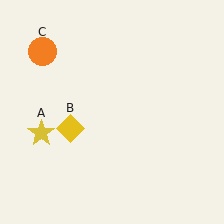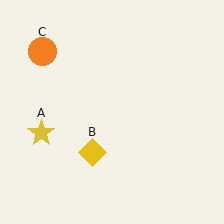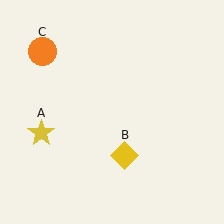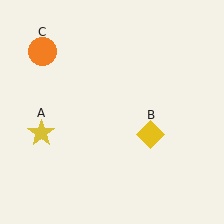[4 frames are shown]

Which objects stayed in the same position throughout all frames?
Yellow star (object A) and orange circle (object C) remained stationary.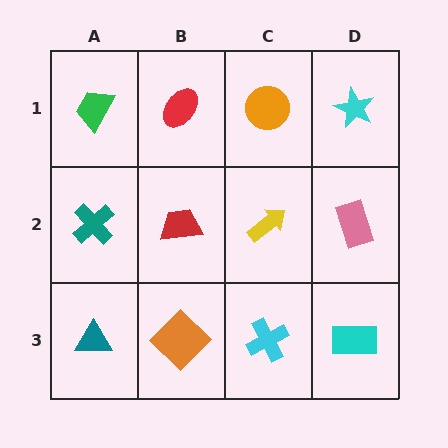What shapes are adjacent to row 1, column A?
A teal cross (row 2, column A), a red ellipse (row 1, column B).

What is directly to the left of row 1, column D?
An orange circle.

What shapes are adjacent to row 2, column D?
A cyan star (row 1, column D), a cyan rectangle (row 3, column D), a yellow arrow (row 2, column C).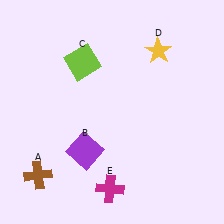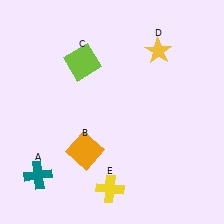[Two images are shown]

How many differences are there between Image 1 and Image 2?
There are 3 differences between the two images.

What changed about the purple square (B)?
In Image 1, B is purple. In Image 2, it changed to orange.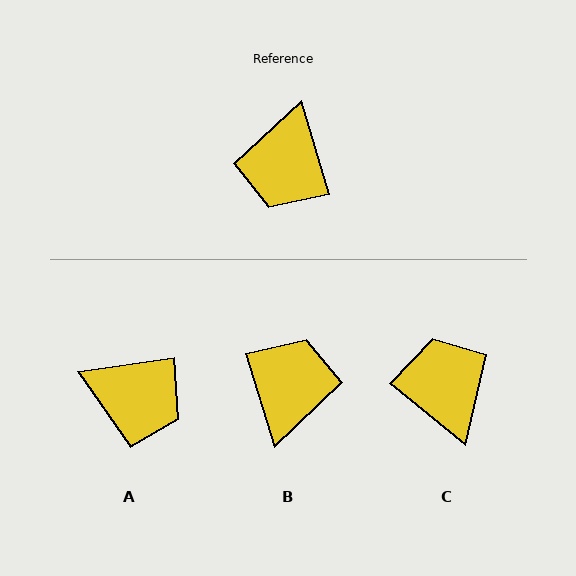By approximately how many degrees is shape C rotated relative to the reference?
Approximately 145 degrees clockwise.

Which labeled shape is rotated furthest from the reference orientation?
B, about 179 degrees away.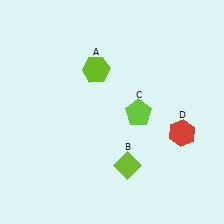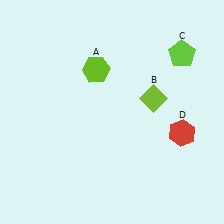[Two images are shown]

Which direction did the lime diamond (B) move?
The lime diamond (B) moved up.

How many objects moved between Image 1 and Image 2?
2 objects moved between the two images.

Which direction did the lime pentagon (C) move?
The lime pentagon (C) moved up.